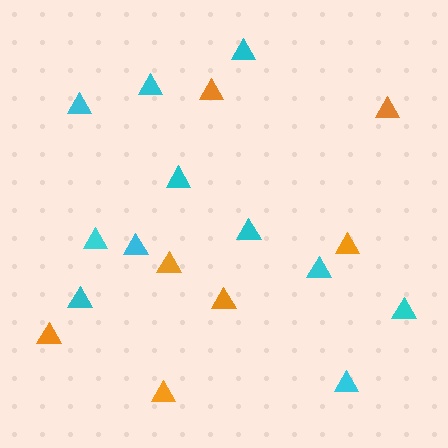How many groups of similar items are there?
There are 2 groups: one group of cyan triangles (11) and one group of orange triangles (7).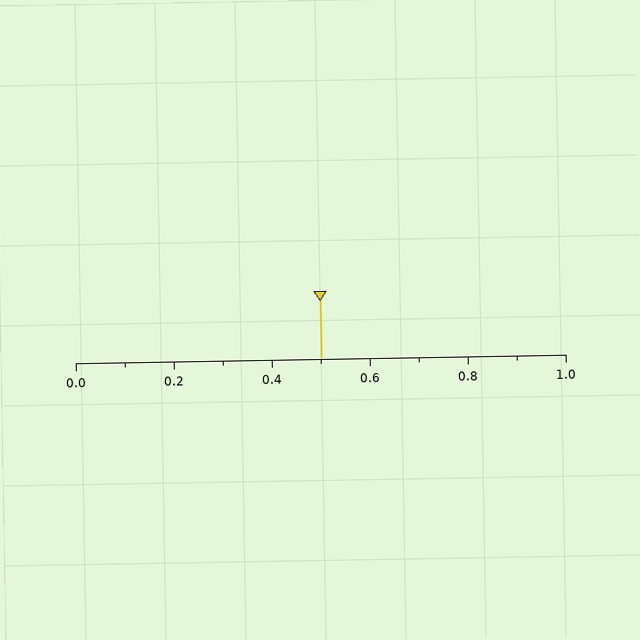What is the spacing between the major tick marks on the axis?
The major ticks are spaced 0.2 apart.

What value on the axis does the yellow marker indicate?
The marker indicates approximately 0.5.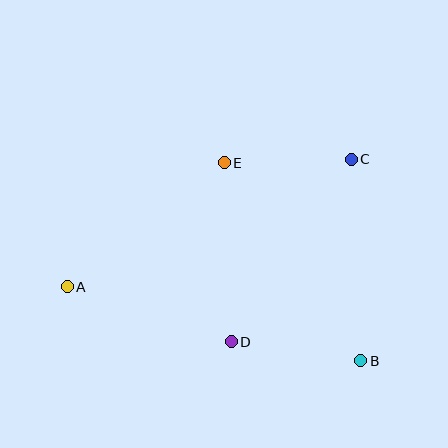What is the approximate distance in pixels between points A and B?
The distance between A and B is approximately 303 pixels.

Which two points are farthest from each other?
Points A and C are farthest from each other.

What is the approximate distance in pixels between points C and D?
The distance between C and D is approximately 218 pixels.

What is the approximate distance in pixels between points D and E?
The distance between D and E is approximately 179 pixels.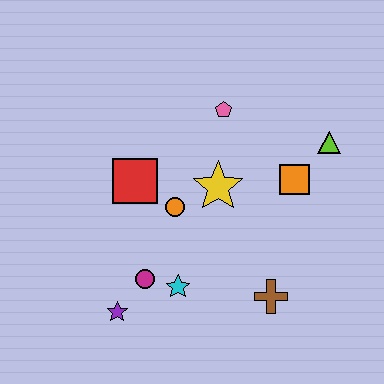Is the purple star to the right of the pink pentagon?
No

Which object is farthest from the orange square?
The purple star is farthest from the orange square.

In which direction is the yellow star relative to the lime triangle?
The yellow star is to the left of the lime triangle.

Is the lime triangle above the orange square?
Yes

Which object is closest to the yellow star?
The orange circle is closest to the yellow star.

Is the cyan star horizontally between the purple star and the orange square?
Yes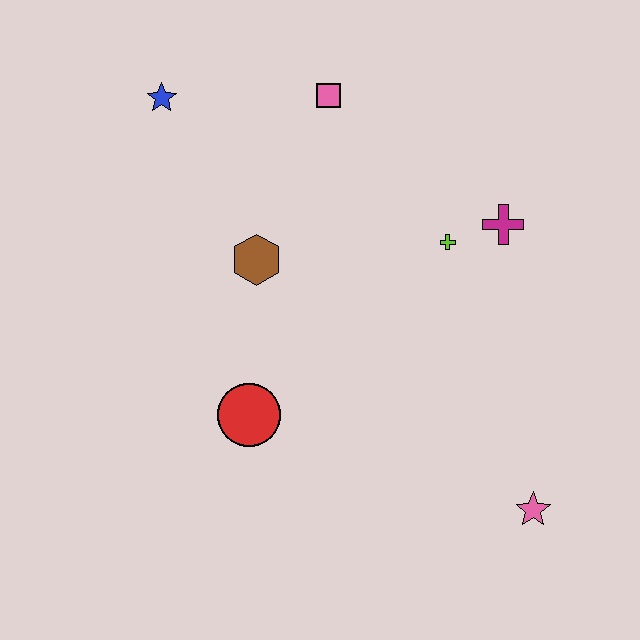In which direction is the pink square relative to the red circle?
The pink square is above the red circle.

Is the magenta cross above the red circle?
Yes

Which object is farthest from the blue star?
The pink star is farthest from the blue star.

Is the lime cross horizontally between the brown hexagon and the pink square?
No